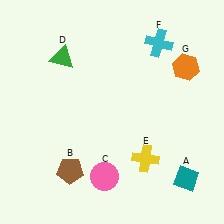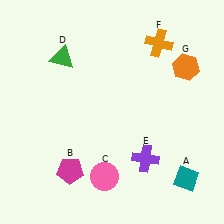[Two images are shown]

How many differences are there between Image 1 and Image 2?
There are 3 differences between the two images.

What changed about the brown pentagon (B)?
In Image 1, B is brown. In Image 2, it changed to magenta.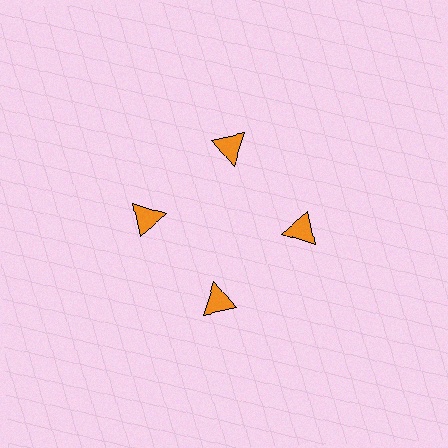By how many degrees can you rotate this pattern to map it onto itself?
The pattern maps onto itself every 90 degrees of rotation.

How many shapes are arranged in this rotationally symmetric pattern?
There are 4 shapes, arranged in 4 groups of 1.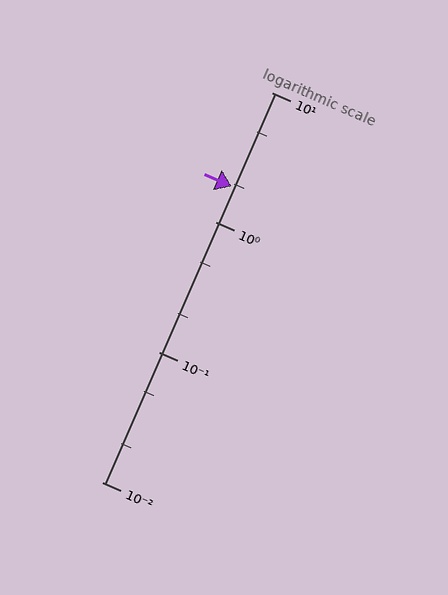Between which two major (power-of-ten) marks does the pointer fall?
The pointer is between 1 and 10.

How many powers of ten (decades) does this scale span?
The scale spans 3 decades, from 0.01 to 10.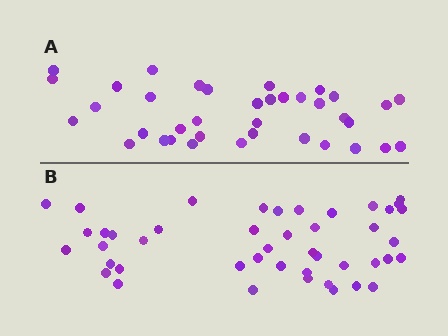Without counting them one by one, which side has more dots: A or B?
Region B (the bottom region) has more dots.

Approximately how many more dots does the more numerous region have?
Region B has roughly 8 or so more dots than region A.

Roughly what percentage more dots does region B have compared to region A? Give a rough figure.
About 20% more.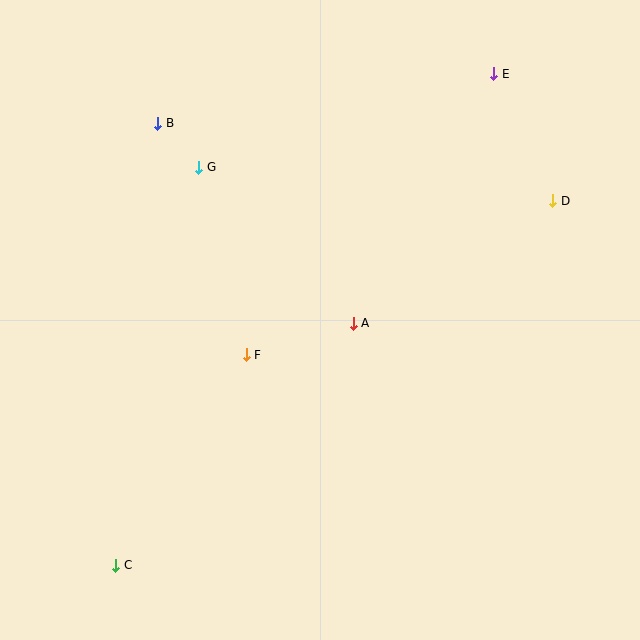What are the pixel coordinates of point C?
Point C is at (116, 565).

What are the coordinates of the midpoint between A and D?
The midpoint between A and D is at (453, 262).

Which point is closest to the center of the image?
Point A at (353, 323) is closest to the center.